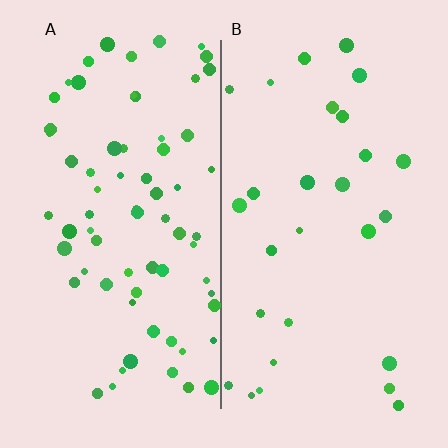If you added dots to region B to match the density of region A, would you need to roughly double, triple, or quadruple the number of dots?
Approximately double.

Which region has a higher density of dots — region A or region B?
A (the left).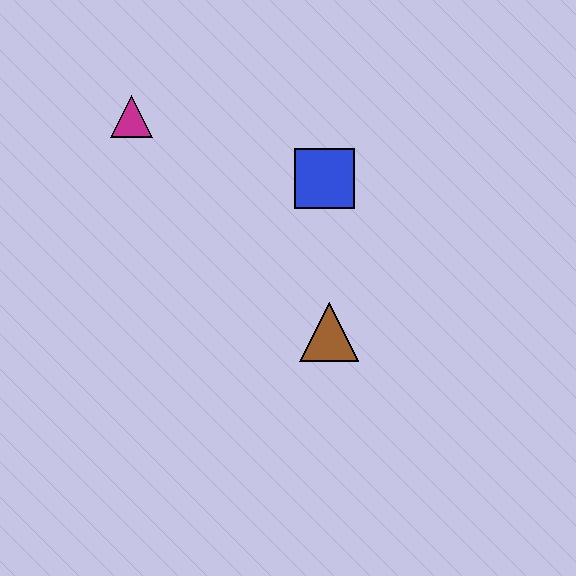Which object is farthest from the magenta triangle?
The brown triangle is farthest from the magenta triangle.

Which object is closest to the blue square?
The brown triangle is closest to the blue square.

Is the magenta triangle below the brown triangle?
No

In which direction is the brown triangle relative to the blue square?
The brown triangle is below the blue square.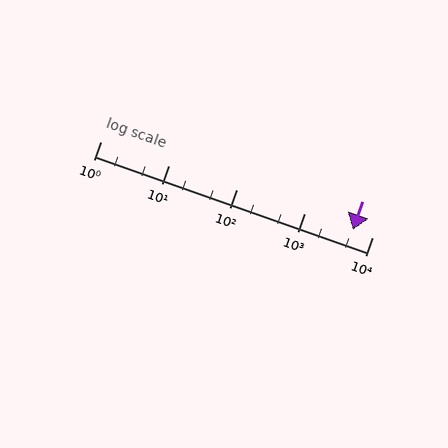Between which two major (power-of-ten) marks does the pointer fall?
The pointer is between 1000 and 10000.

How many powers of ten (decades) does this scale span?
The scale spans 4 decades, from 1 to 10000.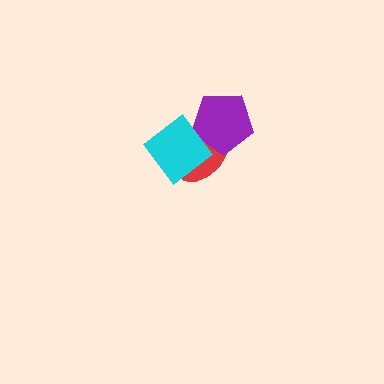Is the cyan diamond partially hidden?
No, no other shape covers it.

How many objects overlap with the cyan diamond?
2 objects overlap with the cyan diamond.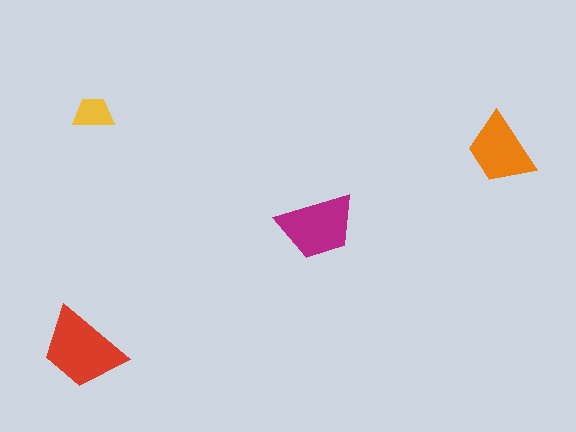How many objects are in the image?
There are 4 objects in the image.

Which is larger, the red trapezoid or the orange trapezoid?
The red one.